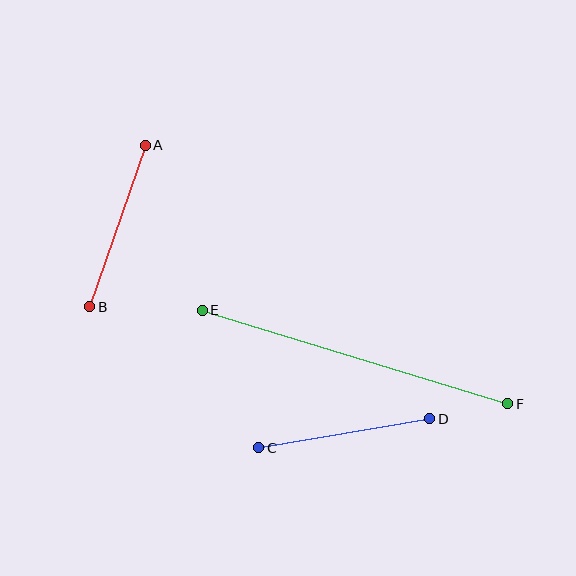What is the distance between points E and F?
The distance is approximately 319 pixels.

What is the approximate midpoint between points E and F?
The midpoint is at approximately (355, 357) pixels.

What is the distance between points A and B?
The distance is approximately 171 pixels.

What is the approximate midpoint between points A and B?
The midpoint is at approximately (118, 226) pixels.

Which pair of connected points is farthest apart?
Points E and F are farthest apart.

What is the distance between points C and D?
The distance is approximately 174 pixels.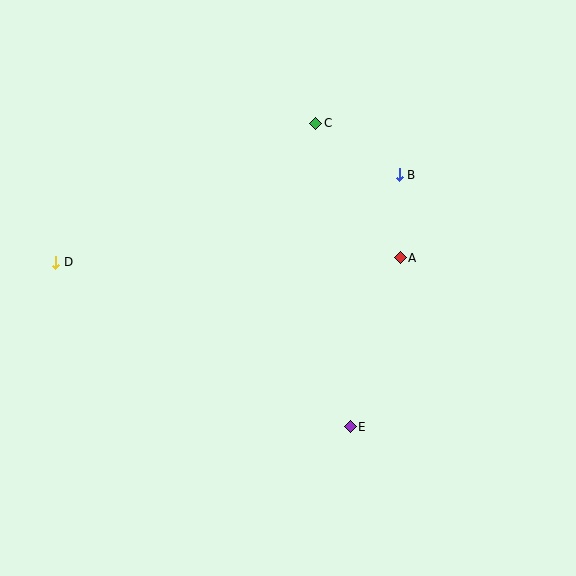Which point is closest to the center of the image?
Point A at (400, 258) is closest to the center.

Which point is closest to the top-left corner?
Point D is closest to the top-left corner.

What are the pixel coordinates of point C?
Point C is at (316, 123).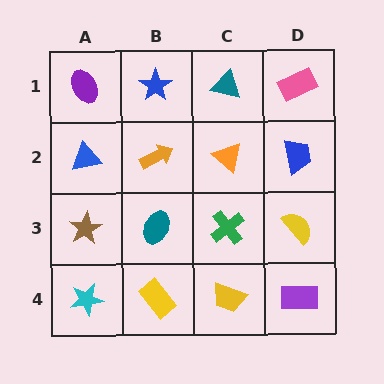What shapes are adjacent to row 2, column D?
A pink rectangle (row 1, column D), a yellow semicircle (row 3, column D), an orange triangle (row 2, column C).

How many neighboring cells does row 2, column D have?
3.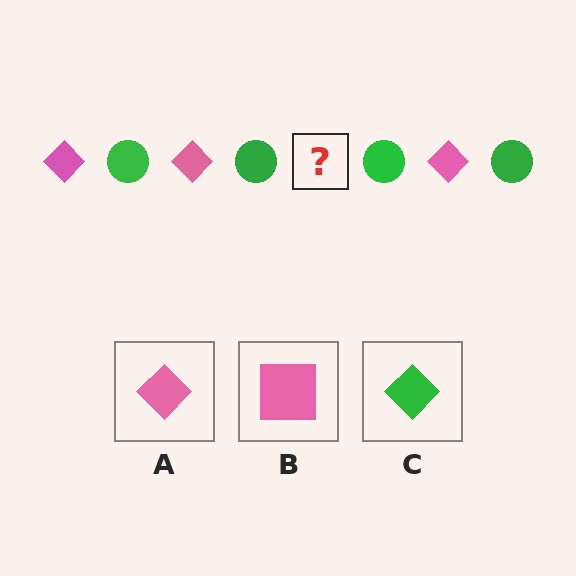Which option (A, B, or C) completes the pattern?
A.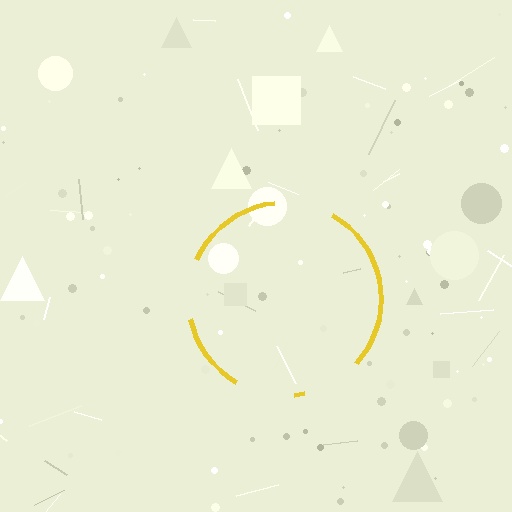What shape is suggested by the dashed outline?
The dashed outline suggests a circle.